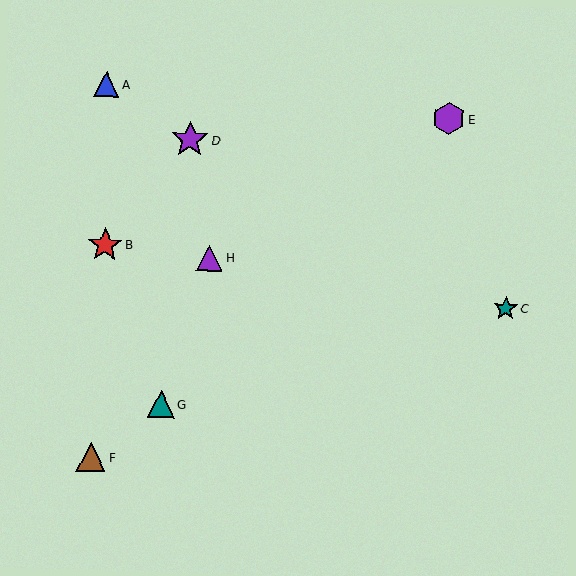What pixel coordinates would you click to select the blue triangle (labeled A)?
Click at (107, 84) to select the blue triangle A.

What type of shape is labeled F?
Shape F is a brown triangle.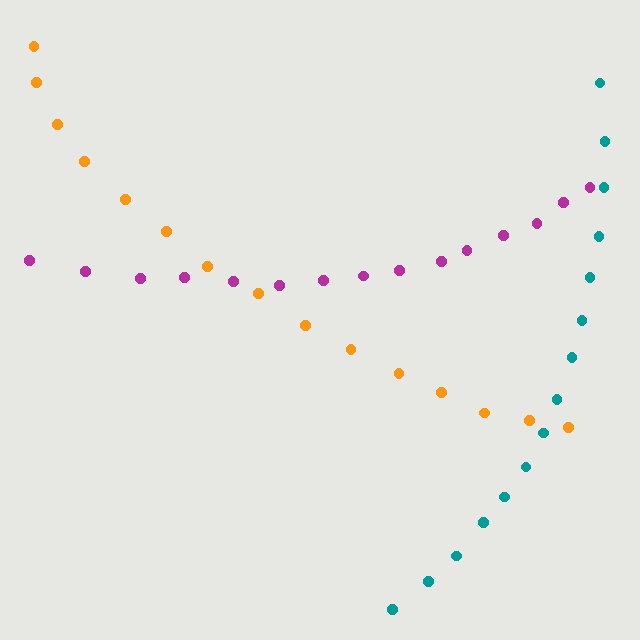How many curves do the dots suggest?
There are 3 distinct paths.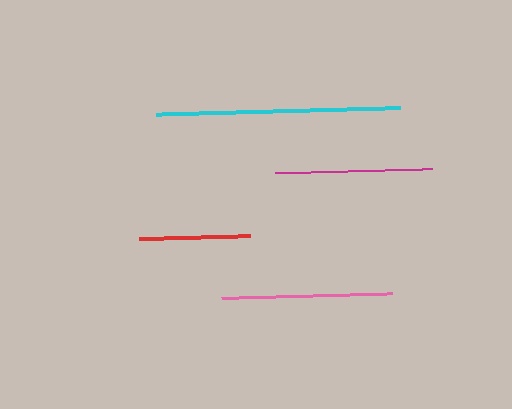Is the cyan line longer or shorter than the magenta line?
The cyan line is longer than the magenta line.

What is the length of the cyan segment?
The cyan segment is approximately 245 pixels long.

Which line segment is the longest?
The cyan line is the longest at approximately 245 pixels.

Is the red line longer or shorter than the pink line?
The pink line is longer than the red line.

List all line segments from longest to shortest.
From longest to shortest: cyan, pink, magenta, red.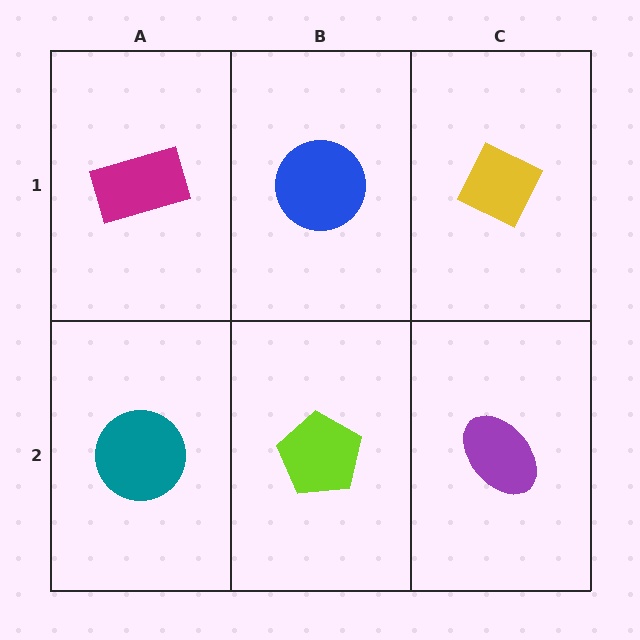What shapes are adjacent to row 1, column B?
A lime pentagon (row 2, column B), a magenta rectangle (row 1, column A), a yellow diamond (row 1, column C).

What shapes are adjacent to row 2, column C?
A yellow diamond (row 1, column C), a lime pentagon (row 2, column B).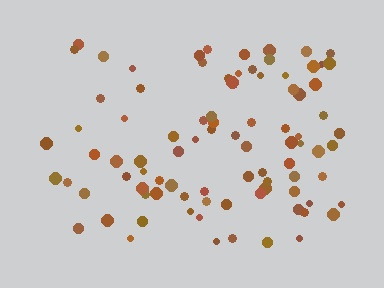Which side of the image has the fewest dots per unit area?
The left.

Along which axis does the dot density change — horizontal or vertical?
Horizontal.